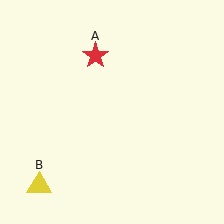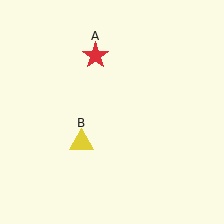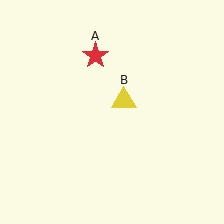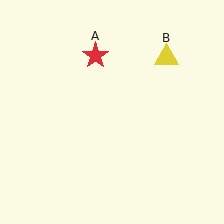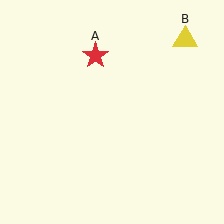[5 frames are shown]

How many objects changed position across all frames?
1 object changed position: yellow triangle (object B).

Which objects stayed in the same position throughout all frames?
Red star (object A) remained stationary.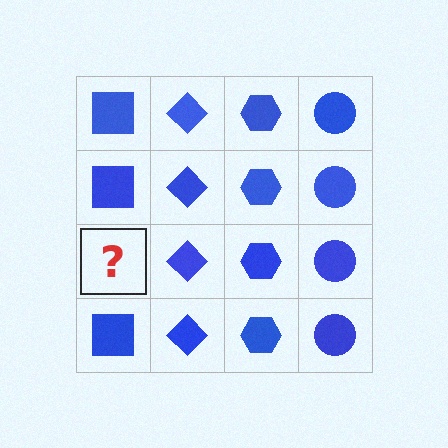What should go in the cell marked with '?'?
The missing cell should contain a blue square.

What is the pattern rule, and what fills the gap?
The rule is that each column has a consistent shape. The gap should be filled with a blue square.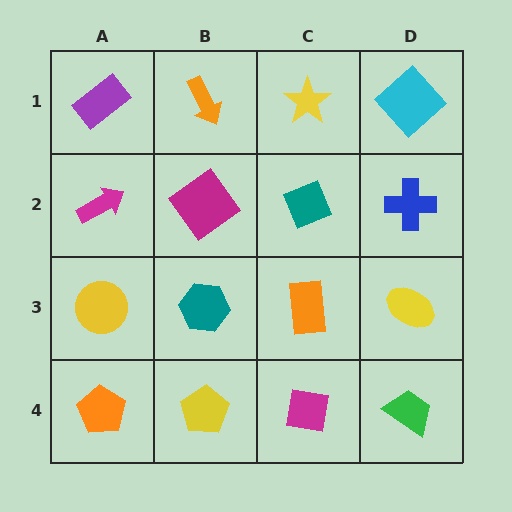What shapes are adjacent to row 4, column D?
A yellow ellipse (row 3, column D), a magenta square (row 4, column C).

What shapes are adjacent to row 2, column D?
A cyan diamond (row 1, column D), a yellow ellipse (row 3, column D), a teal diamond (row 2, column C).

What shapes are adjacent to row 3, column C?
A teal diamond (row 2, column C), a magenta square (row 4, column C), a teal hexagon (row 3, column B), a yellow ellipse (row 3, column D).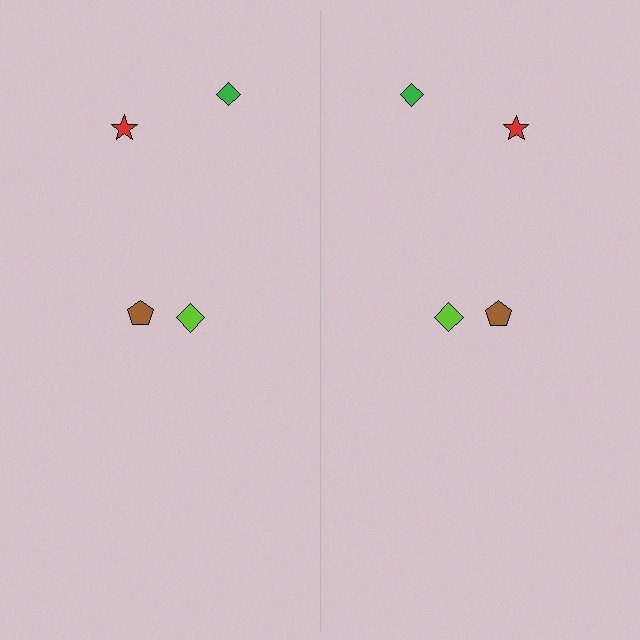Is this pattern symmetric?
Yes, this pattern has bilateral (reflection) symmetry.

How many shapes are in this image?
There are 8 shapes in this image.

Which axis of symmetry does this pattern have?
The pattern has a vertical axis of symmetry running through the center of the image.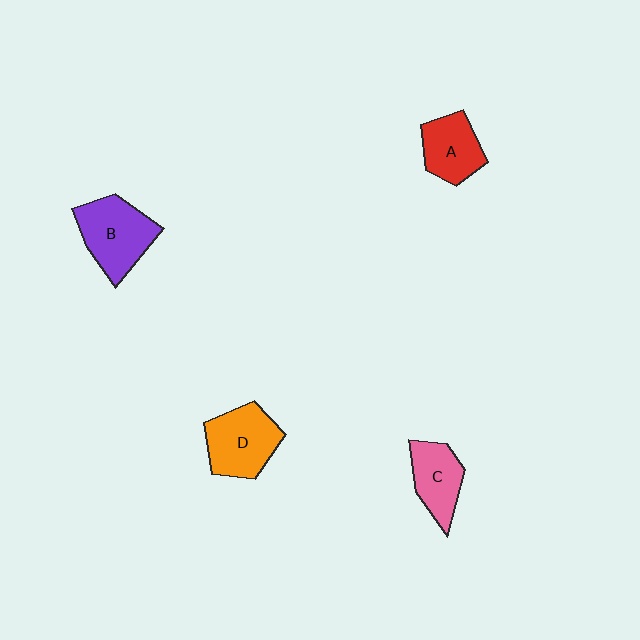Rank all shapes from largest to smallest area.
From largest to smallest: B (purple), D (orange), A (red), C (pink).